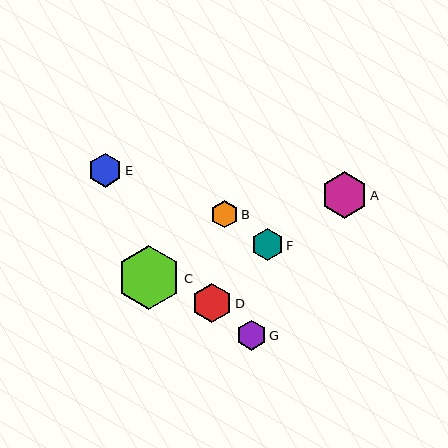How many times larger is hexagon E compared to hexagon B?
Hexagon E is approximately 1.3 times the size of hexagon B.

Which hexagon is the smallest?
Hexagon B is the smallest with a size of approximately 27 pixels.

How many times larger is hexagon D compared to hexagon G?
Hexagon D is approximately 1.3 times the size of hexagon G.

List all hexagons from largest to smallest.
From largest to smallest: C, A, D, E, F, G, B.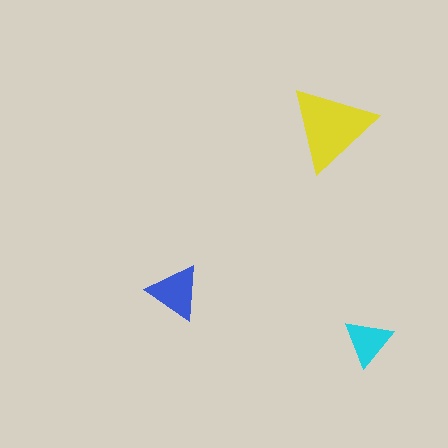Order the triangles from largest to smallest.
the yellow one, the blue one, the cyan one.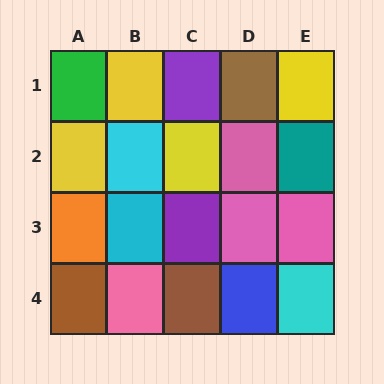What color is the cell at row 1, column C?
Purple.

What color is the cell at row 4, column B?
Pink.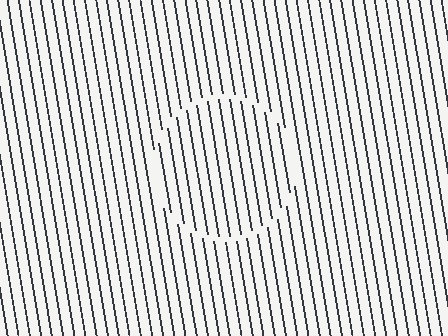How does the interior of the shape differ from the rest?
The interior of the shape contains the same grating, shifted by half a period — the contour is defined by the phase discontinuity where line-ends from the inner and outer gratings abut.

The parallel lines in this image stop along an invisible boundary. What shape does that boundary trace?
An illusory circle. The interior of the shape contains the same grating, shifted by half a period — the contour is defined by the phase discontinuity where line-ends from the inner and outer gratings abut.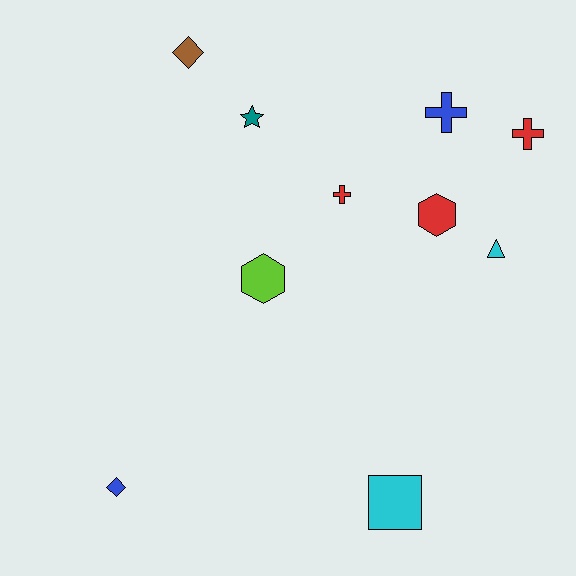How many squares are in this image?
There is 1 square.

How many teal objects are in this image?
There is 1 teal object.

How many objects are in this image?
There are 10 objects.